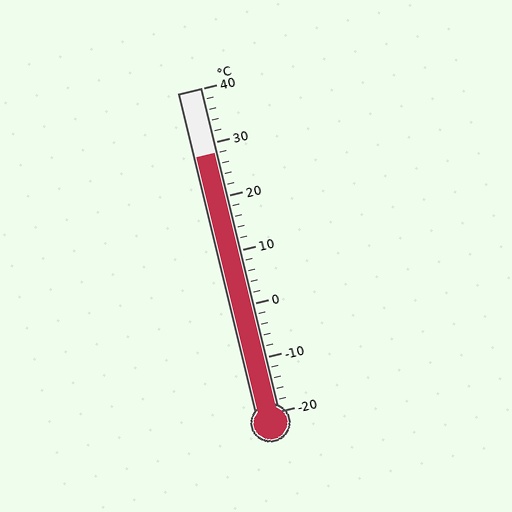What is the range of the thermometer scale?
The thermometer scale ranges from -20°C to 40°C.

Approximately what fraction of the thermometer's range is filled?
The thermometer is filled to approximately 80% of its range.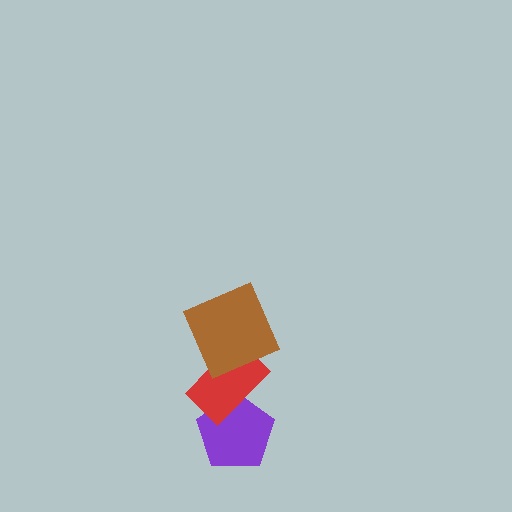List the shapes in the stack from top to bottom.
From top to bottom: the brown square, the red rectangle, the purple pentagon.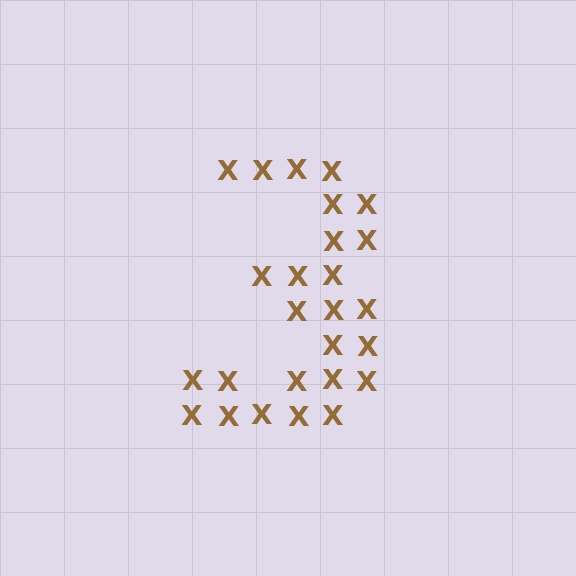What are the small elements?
The small elements are letter X's.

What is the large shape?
The large shape is the digit 3.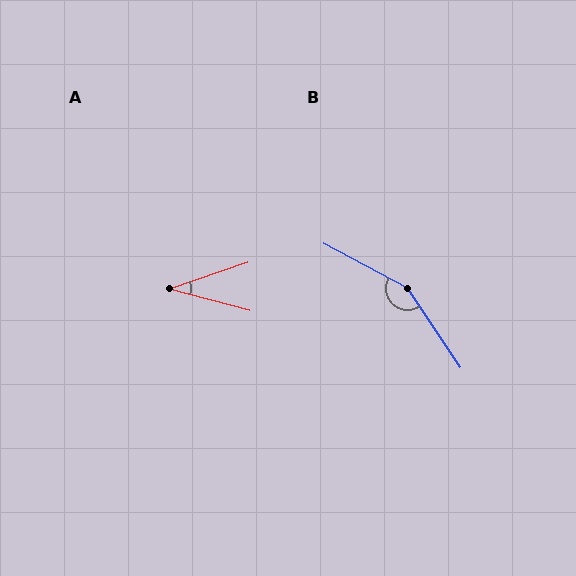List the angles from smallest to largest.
A (34°), B (152°).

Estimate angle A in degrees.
Approximately 34 degrees.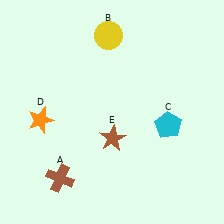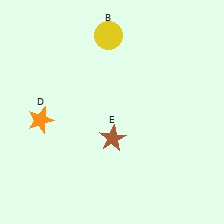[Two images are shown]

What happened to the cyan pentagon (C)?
The cyan pentagon (C) was removed in Image 2. It was in the bottom-right area of Image 1.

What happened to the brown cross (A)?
The brown cross (A) was removed in Image 2. It was in the bottom-left area of Image 1.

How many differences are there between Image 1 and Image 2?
There are 2 differences between the two images.